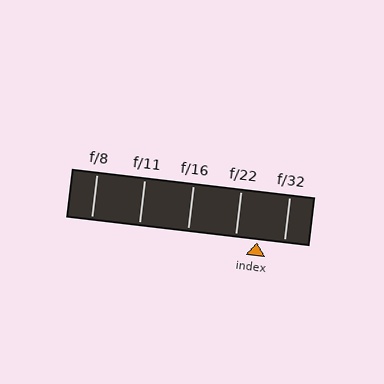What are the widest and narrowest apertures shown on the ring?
The widest aperture shown is f/8 and the narrowest is f/32.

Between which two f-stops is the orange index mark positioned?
The index mark is between f/22 and f/32.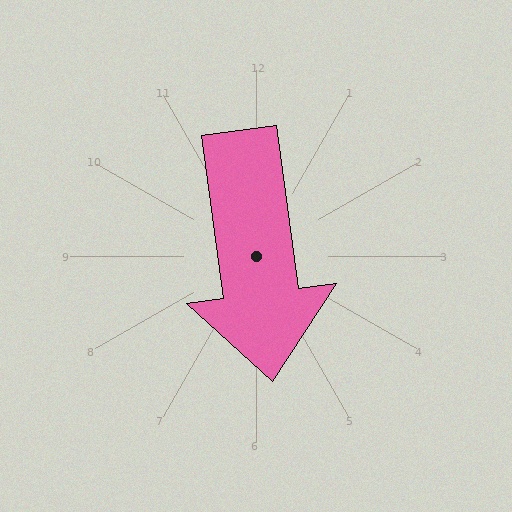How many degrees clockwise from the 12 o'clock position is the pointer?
Approximately 172 degrees.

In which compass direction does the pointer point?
South.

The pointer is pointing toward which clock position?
Roughly 6 o'clock.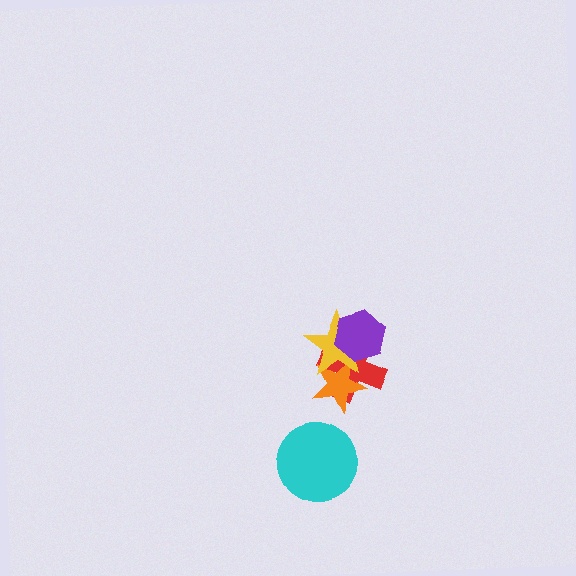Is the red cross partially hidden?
Yes, it is partially covered by another shape.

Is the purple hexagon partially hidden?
No, no other shape covers it.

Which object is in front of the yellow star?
The purple hexagon is in front of the yellow star.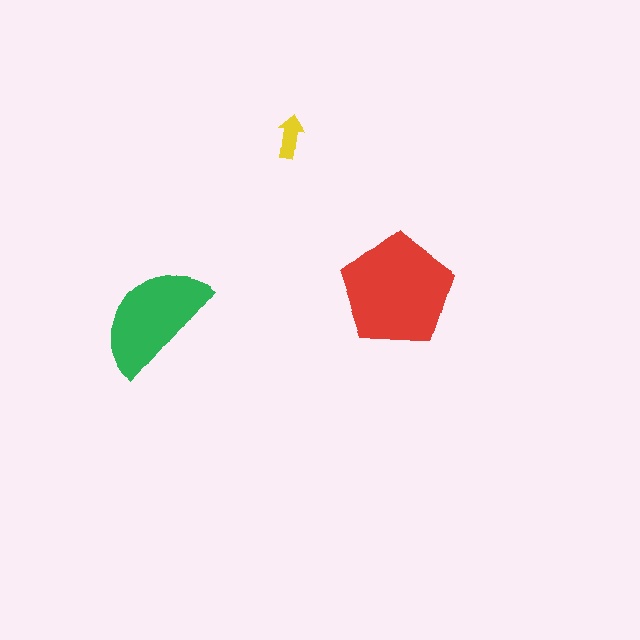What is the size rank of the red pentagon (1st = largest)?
1st.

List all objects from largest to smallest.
The red pentagon, the green semicircle, the yellow arrow.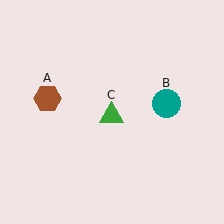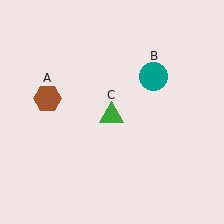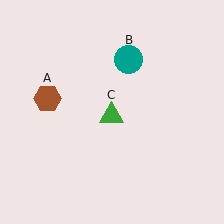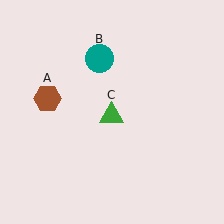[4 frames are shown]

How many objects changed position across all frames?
1 object changed position: teal circle (object B).